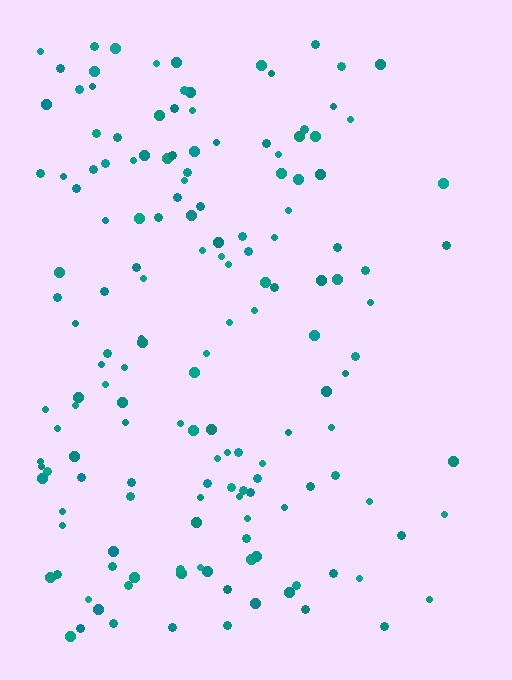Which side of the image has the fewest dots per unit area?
The right.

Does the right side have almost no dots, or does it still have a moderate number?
Still a moderate number, just noticeably fewer than the left.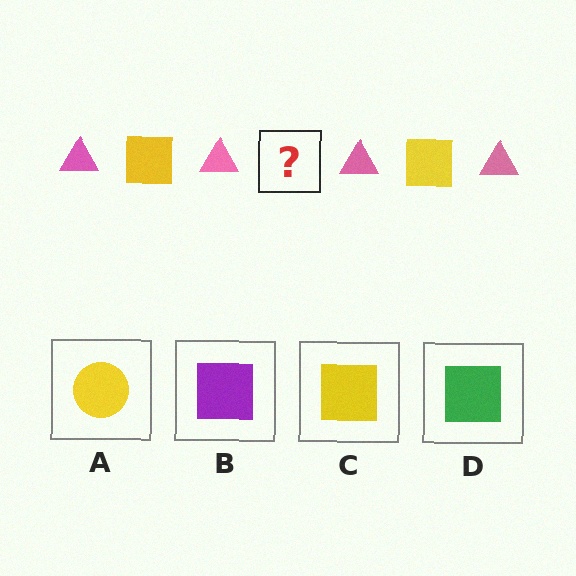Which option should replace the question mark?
Option C.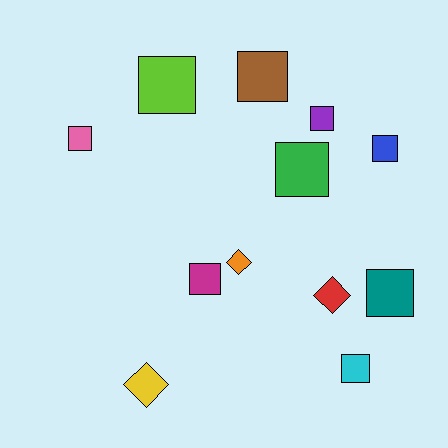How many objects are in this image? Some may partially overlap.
There are 12 objects.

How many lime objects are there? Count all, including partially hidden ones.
There is 1 lime object.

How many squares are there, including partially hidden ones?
There are 9 squares.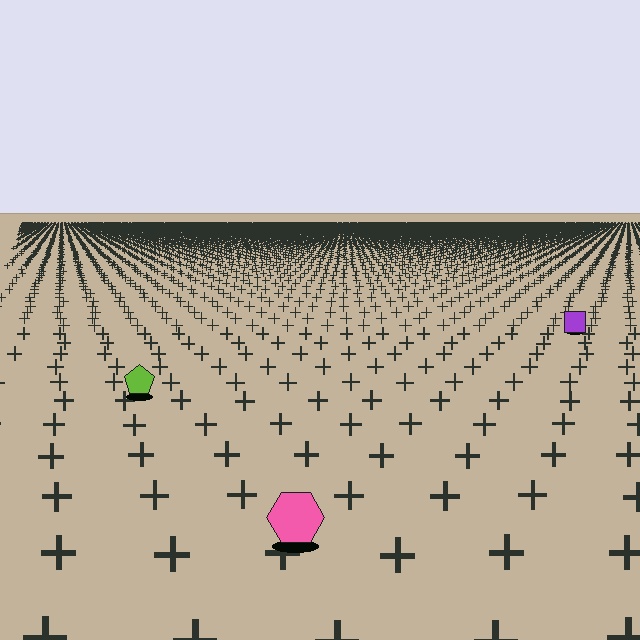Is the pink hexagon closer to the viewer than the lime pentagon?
Yes. The pink hexagon is closer — you can tell from the texture gradient: the ground texture is coarser near it.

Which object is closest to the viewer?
The pink hexagon is closest. The texture marks near it are larger and more spread out.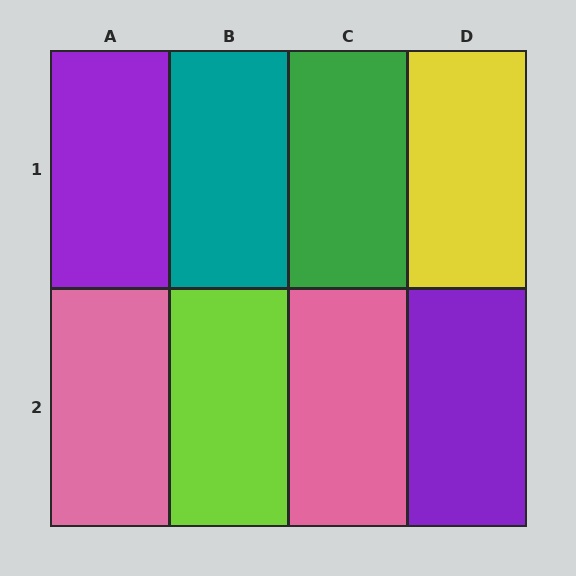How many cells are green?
1 cell is green.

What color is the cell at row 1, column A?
Purple.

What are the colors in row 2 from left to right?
Pink, lime, pink, purple.